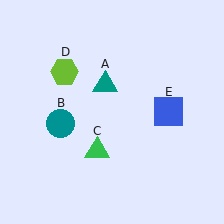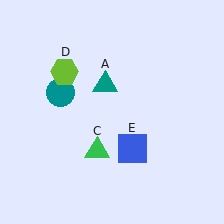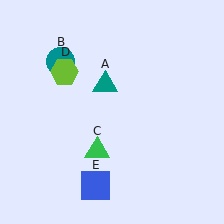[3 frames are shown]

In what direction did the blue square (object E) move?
The blue square (object E) moved down and to the left.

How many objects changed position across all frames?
2 objects changed position: teal circle (object B), blue square (object E).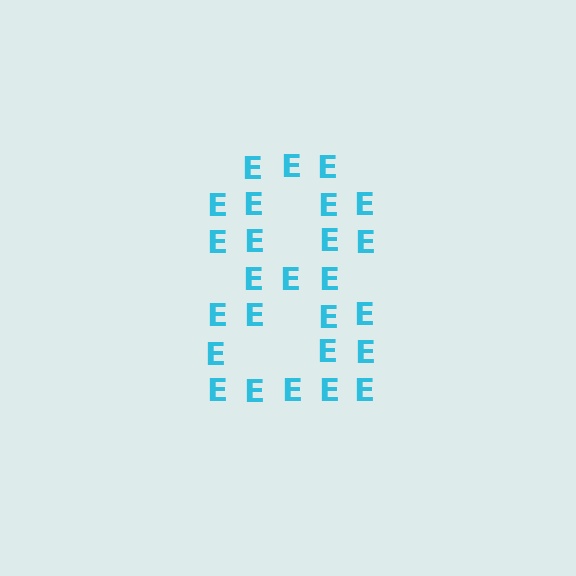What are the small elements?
The small elements are letter E's.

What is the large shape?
The large shape is the digit 8.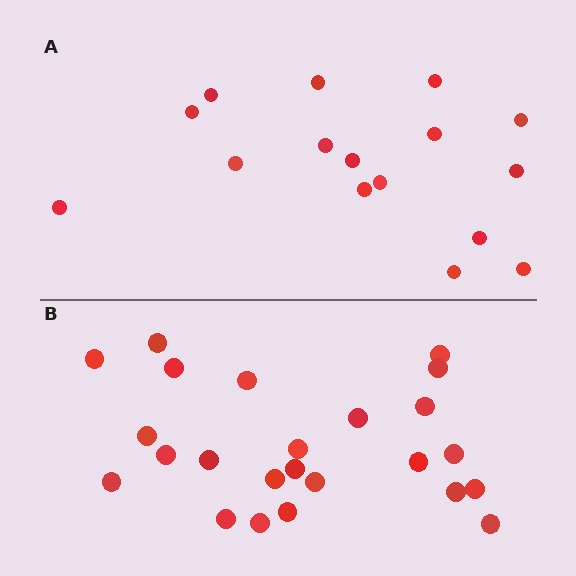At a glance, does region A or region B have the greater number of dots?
Region B (the bottom region) has more dots.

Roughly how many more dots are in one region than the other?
Region B has roughly 8 or so more dots than region A.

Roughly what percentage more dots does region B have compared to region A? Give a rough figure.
About 50% more.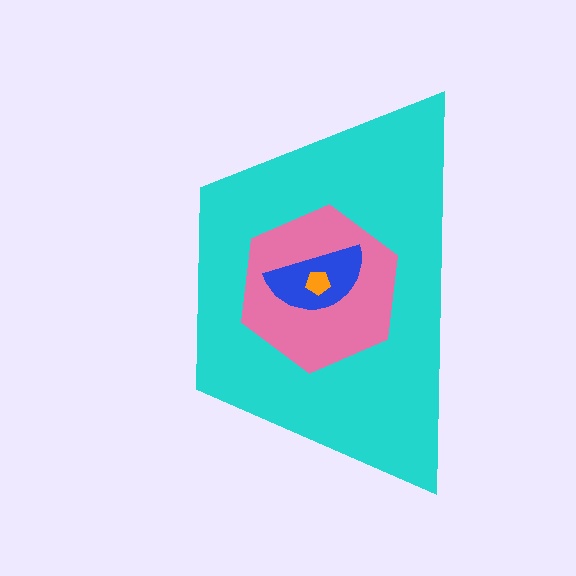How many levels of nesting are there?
4.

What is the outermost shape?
The cyan trapezoid.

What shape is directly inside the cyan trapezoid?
The pink hexagon.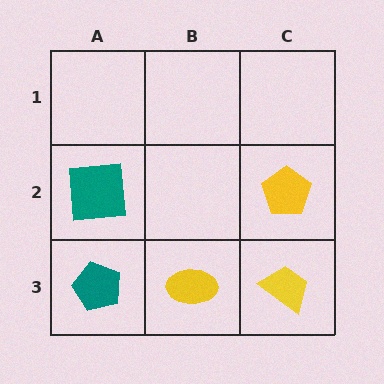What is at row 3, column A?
A teal pentagon.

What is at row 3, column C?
A yellow trapezoid.